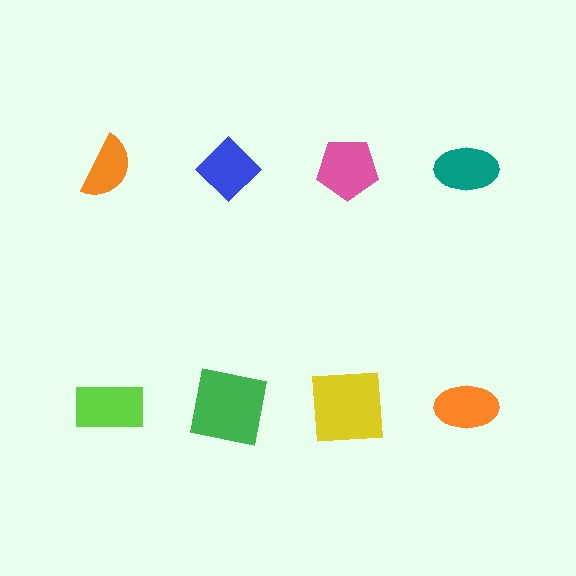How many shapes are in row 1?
4 shapes.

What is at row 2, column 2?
A green square.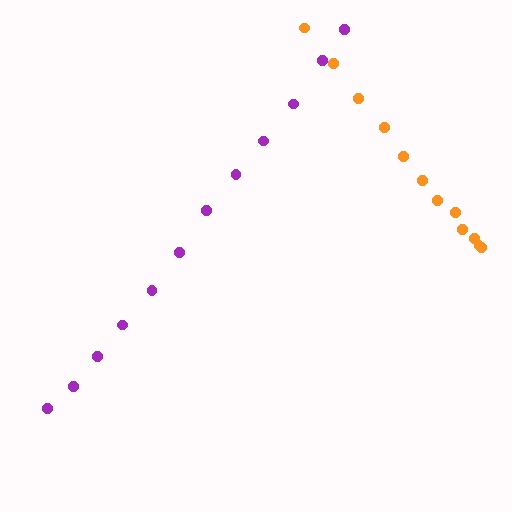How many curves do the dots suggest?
There are 2 distinct paths.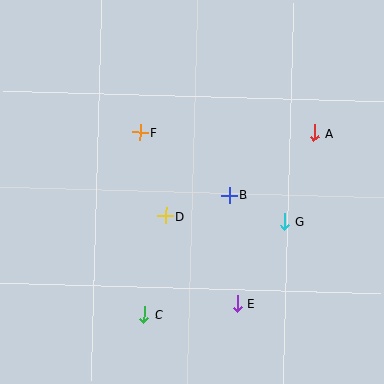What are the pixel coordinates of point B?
Point B is at (229, 196).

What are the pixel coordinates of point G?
Point G is at (285, 221).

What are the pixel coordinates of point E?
Point E is at (237, 304).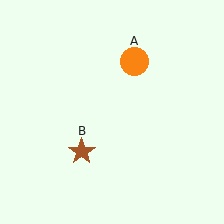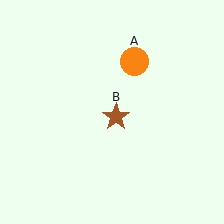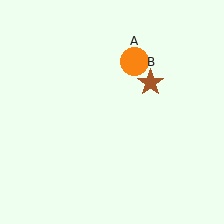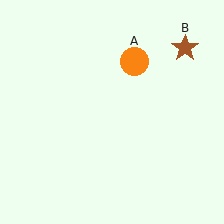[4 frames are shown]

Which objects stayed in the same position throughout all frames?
Orange circle (object A) remained stationary.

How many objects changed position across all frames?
1 object changed position: brown star (object B).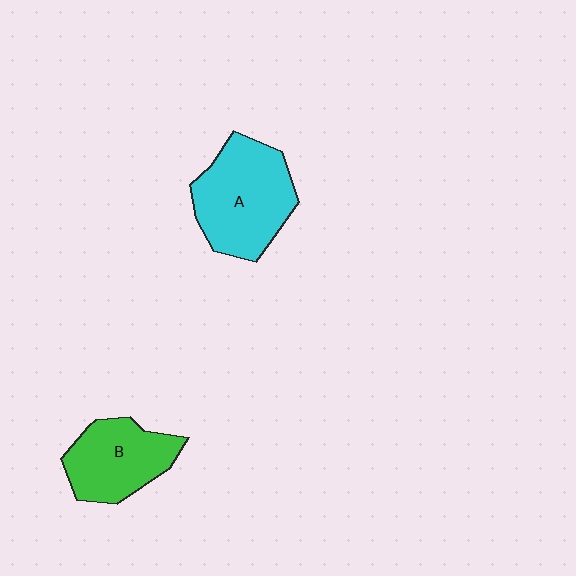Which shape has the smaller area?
Shape B (green).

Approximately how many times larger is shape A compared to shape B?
Approximately 1.3 times.